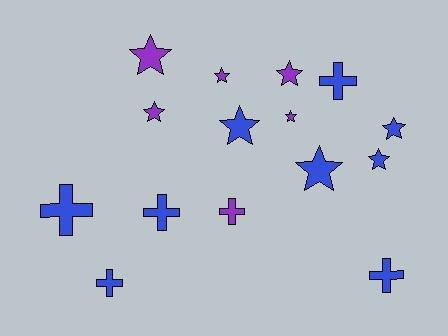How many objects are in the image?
There are 15 objects.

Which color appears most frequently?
Blue, with 9 objects.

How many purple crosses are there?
There is 1 purple cross.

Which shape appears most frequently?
Star, with 9 objects.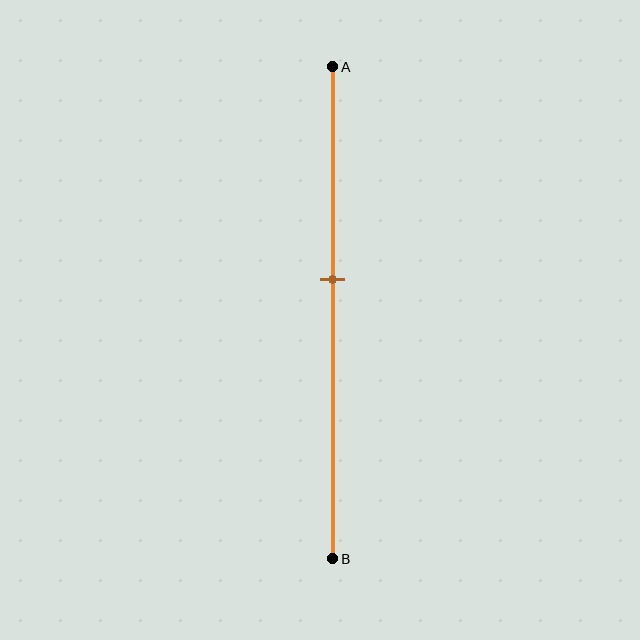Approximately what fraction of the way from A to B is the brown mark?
The brown mark is approximately 45% of the way from A to B.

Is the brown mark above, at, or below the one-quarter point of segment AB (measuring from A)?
The brown mark is below the one-quarter point of segment AB.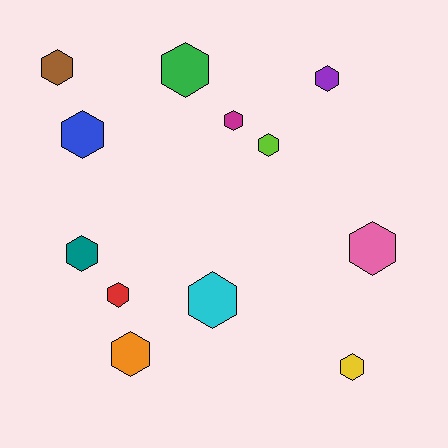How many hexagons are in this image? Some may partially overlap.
There are 12 hexagons.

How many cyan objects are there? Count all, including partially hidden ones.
There is 1 cyan object.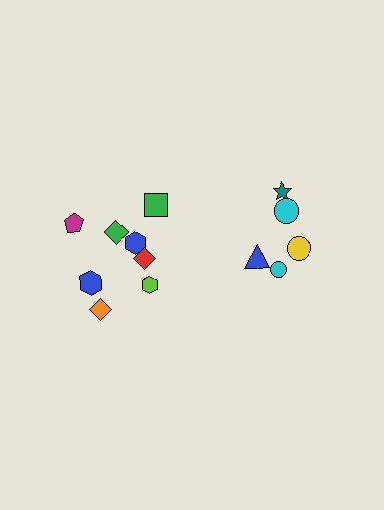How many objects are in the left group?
There are 8 objects.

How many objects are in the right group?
There are 5 objects.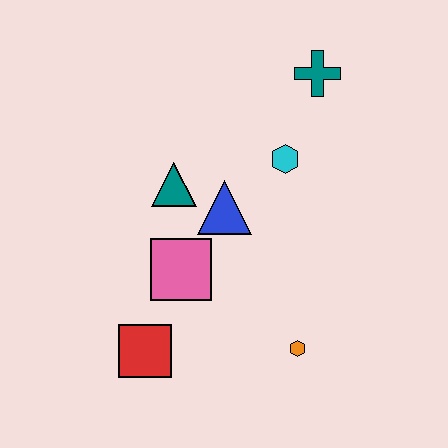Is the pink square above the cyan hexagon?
No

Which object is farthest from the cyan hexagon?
The red square is farthest from the cyan hexagon.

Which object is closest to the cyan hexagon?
The blue triangle is closest to the cyan hexagon.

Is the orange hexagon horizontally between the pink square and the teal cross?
Yes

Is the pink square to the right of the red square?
Yes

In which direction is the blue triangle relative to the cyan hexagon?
The blue triangle is to the left of the cyan hexagon.